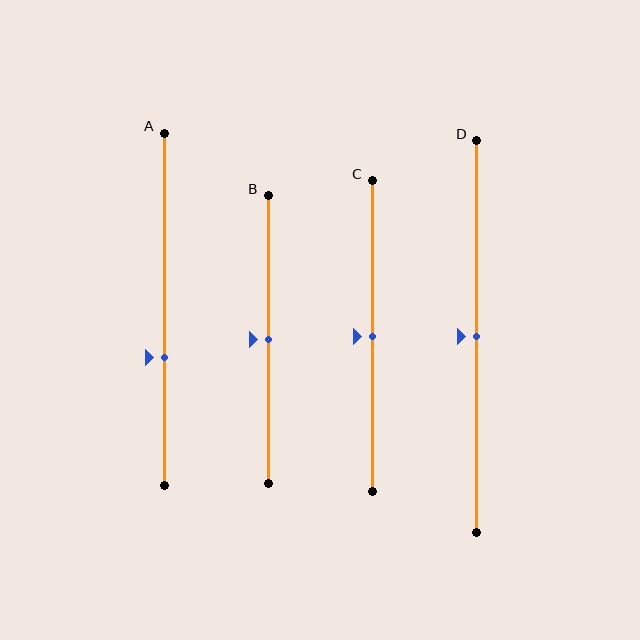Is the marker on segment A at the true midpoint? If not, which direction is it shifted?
No, the marker on segment A is shifted downward by about 14% of the segment length.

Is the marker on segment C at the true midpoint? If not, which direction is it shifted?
Yes, the marker on segment C is at the true midpoint.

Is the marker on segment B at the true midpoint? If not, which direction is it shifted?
Yes, the marker on segment B is at the true midpoint.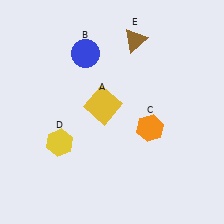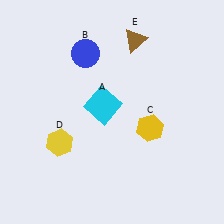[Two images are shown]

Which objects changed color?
A changed from yellow to cyan. C changed from orange to yellow.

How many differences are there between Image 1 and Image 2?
There are 2 differences between the two images.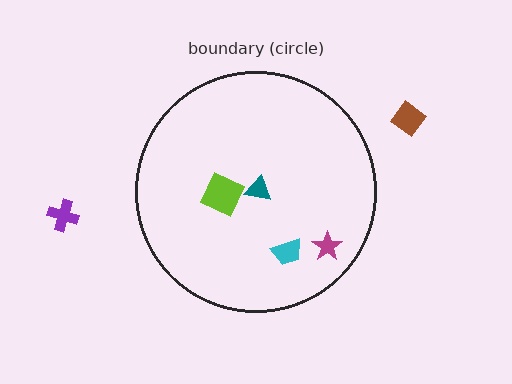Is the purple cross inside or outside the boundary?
Outside.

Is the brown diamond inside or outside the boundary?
Outside.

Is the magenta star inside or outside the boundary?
Inside.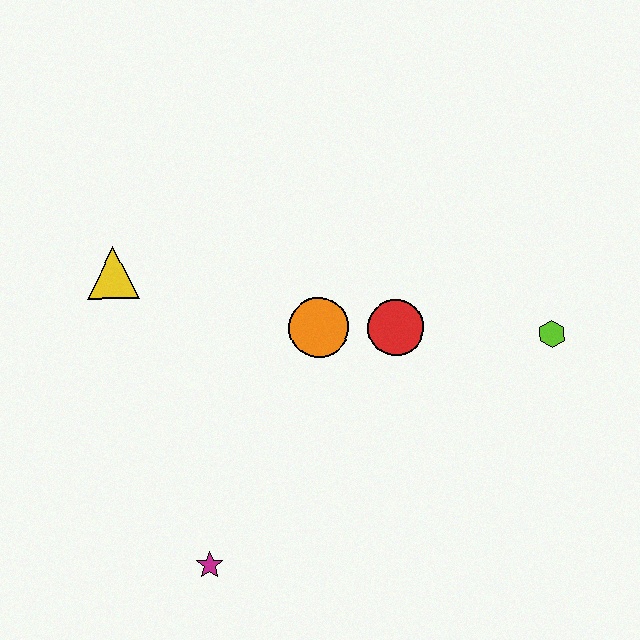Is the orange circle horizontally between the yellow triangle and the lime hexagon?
Yes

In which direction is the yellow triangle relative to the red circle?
The yellow triangle is to the left of the red circle.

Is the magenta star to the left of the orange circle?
Yes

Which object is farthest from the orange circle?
The magenta star is farthest from the orange circle.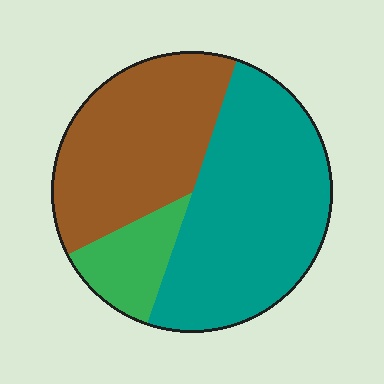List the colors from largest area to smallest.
From largest to smallest: teal, brown, green.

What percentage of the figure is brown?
Brown covers roughly 40% of the figure.